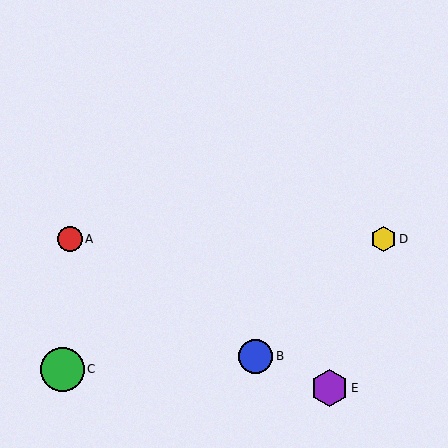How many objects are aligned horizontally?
2 objects (A, D) are aligned horizontally.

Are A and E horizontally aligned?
No, A is at y≈239 and E is at y≈388.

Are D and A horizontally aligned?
Yes, both are at y≈239.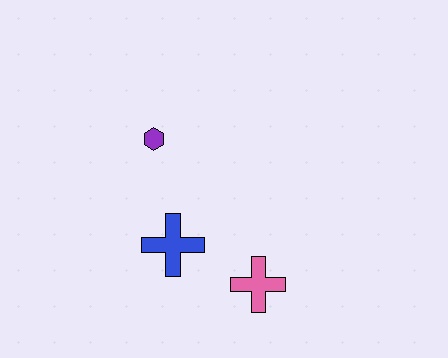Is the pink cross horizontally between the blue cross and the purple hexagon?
No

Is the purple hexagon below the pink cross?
No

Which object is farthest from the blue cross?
The purple hexagon is farthest from the blue cross.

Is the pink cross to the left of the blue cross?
No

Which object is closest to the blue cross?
The pink cross is closest to the blue cross.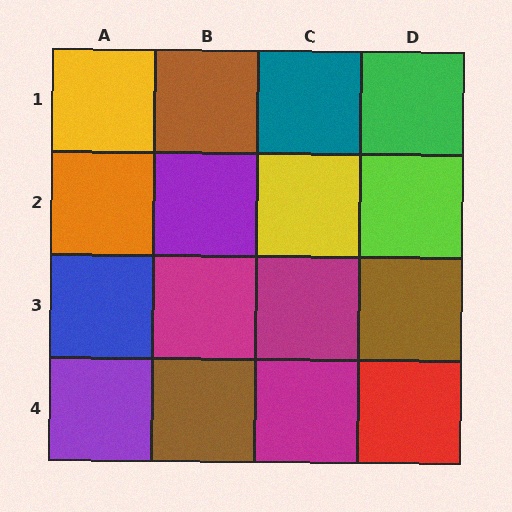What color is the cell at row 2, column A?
Orange.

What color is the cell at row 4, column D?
Red.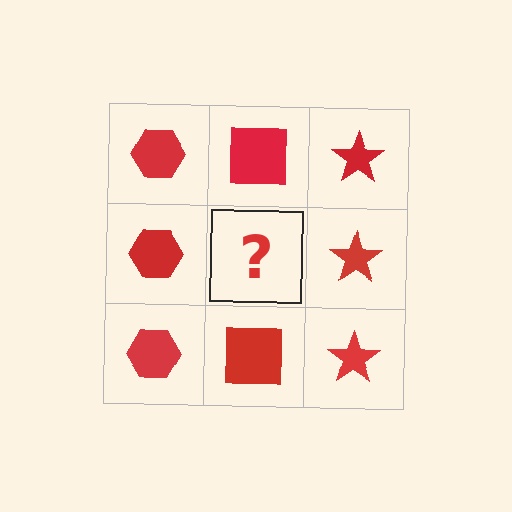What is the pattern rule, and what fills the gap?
The rule is that each column has a consistent shape. The gap should be filled with a red square.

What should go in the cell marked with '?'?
The missing cell should contain a red square.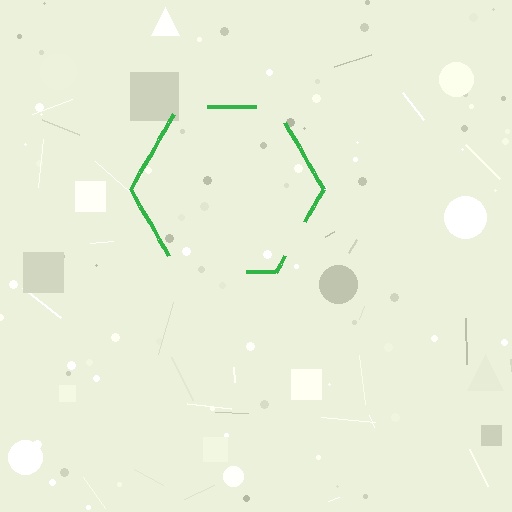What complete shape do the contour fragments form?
The contour fragments form a hexagon.